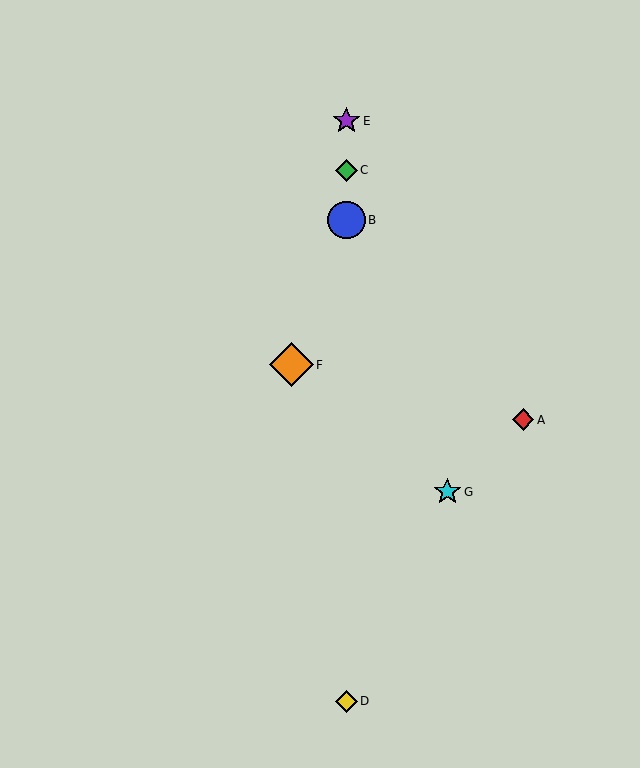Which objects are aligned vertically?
Objects B, C, D, E are aligned vertically.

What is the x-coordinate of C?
Object C is at x≈346.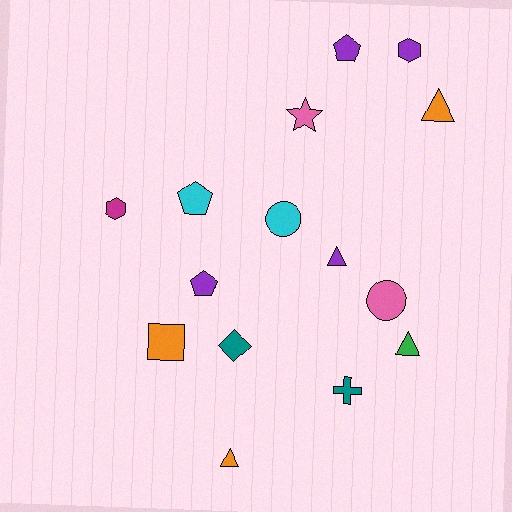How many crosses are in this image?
There is 1 cross.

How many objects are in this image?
There are 15 objects.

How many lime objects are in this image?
There are no lime objects.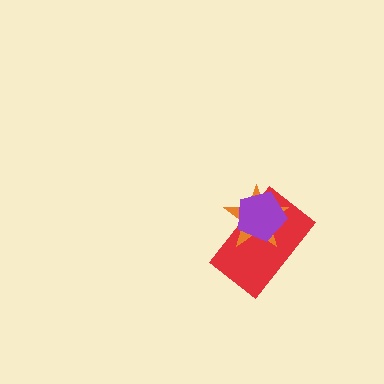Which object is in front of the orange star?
The purple pentagon is in front of the orange star.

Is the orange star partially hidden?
Yes, it is partially covered by another shape.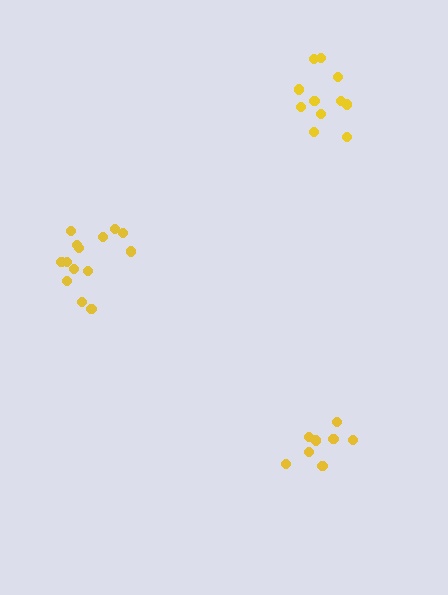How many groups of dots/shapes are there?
There are 3 groups.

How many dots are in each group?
Group 1: 11 dots, Group 2: 14 dots, Group 3: 8 dots (33 total).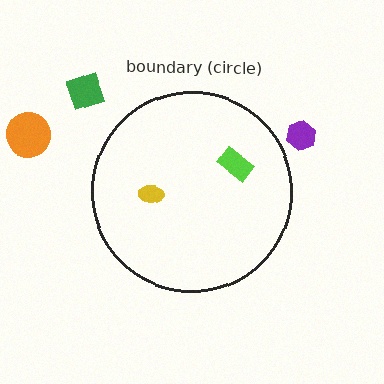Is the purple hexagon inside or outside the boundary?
Outside.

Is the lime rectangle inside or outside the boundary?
Inside.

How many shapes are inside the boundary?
2 inside, 3 outside.